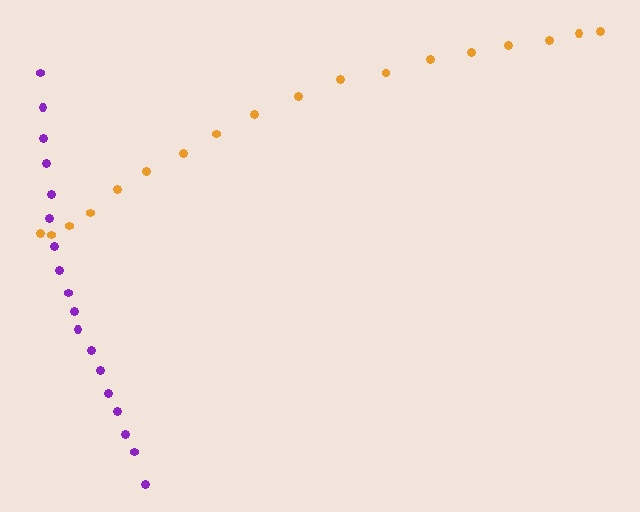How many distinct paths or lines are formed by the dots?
There are 2 distinct paths.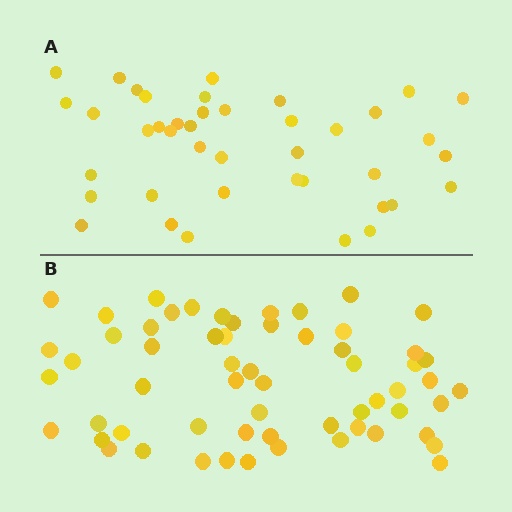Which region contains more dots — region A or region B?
Region B (the bottom region) has more dots.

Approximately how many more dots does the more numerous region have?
Region B has approximately 20 more dots than region A.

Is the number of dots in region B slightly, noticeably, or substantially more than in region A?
Region B has substantially more. The ratio is roughly 1.5 to 1.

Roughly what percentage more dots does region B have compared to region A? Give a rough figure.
About 45% more.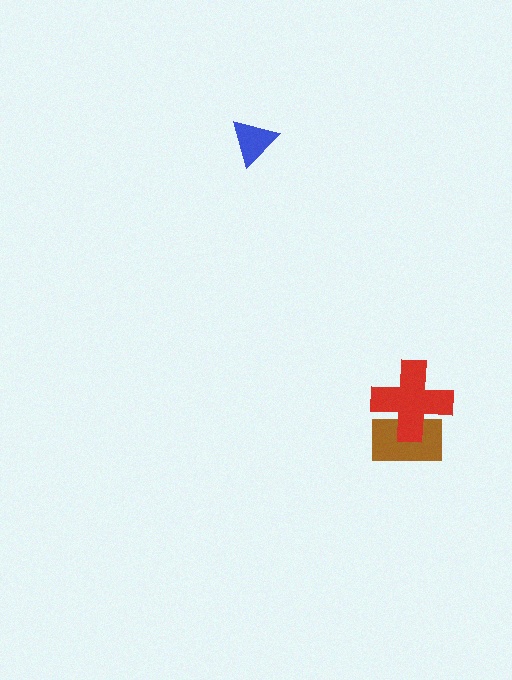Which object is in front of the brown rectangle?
The red cross is in front of the brown rectangle.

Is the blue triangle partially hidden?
No, no other shape covers it.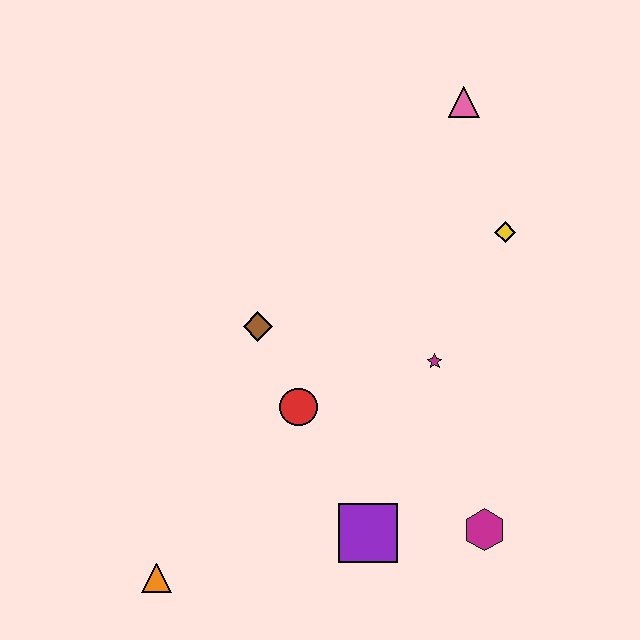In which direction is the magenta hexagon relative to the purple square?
The magenta hexagon is to the right of the purple square.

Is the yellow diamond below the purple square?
No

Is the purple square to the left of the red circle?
No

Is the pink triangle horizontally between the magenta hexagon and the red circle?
Yes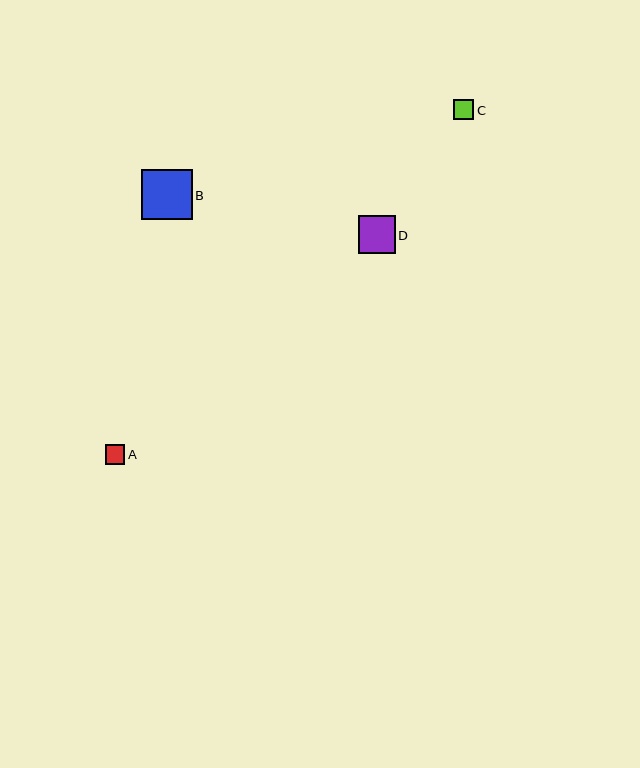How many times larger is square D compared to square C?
Square D is approximately 1.8 times the size of square C.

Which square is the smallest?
Square A is the smallest with a size of approximately 19 pixels.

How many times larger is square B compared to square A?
Square B is approximately 2.6 times the size of square A.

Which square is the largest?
Square B is the largest with a size of approximately 50 pixels.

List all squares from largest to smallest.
From largest to smallest: B, D, C, A.